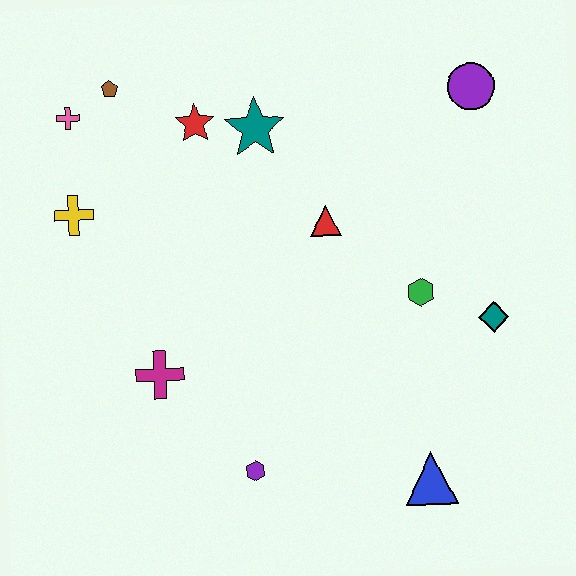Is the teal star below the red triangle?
No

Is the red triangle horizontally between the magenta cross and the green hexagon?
Yes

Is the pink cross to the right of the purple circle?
No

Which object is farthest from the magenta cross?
The purple circle is farthest from the magenta cross.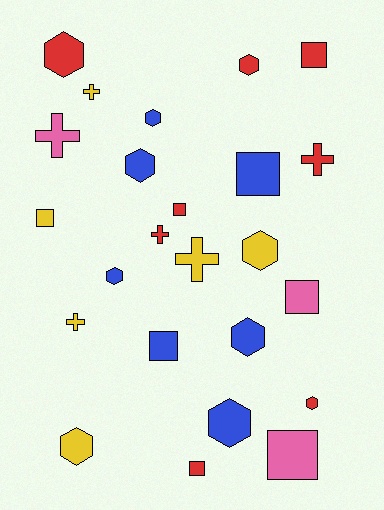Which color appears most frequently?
Red, with 8 objects.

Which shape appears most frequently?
Hexagon, with 10 objects.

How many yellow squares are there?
There is 1 yellow square.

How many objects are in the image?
There are 24 objects.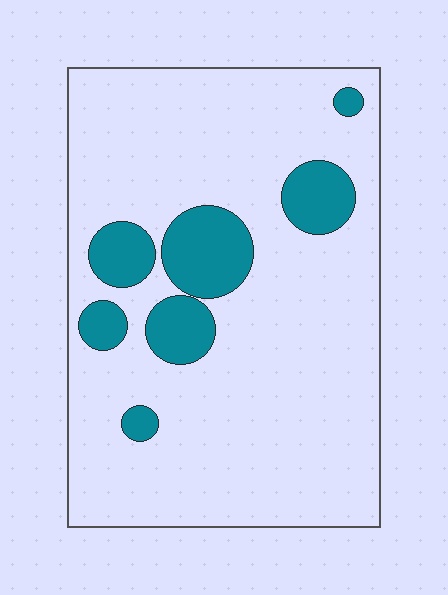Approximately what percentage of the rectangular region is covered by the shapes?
Approximately 15%.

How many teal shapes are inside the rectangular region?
7.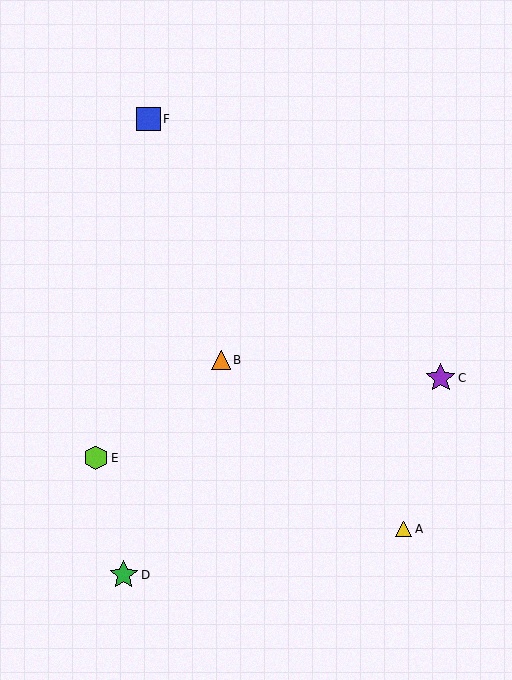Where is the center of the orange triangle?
The center of the orange triangle is at (221, 360).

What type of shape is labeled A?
Shape A is a yellow triangle.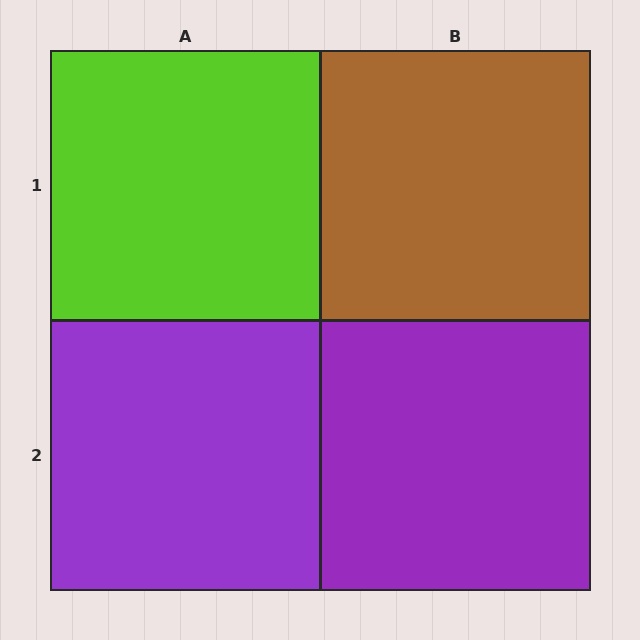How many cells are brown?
1 cell is brown.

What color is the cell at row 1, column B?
Brown.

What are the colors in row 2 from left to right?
Purple, purple.